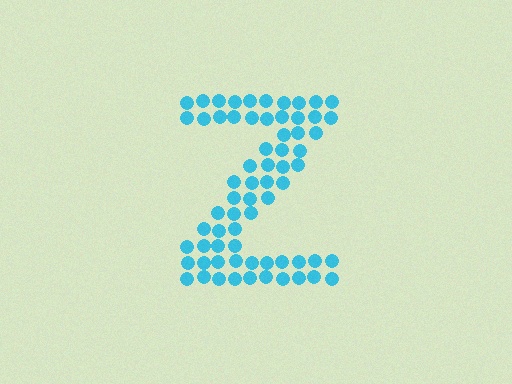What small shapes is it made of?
It is made of small circles.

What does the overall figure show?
The overall figure shows the letter Z.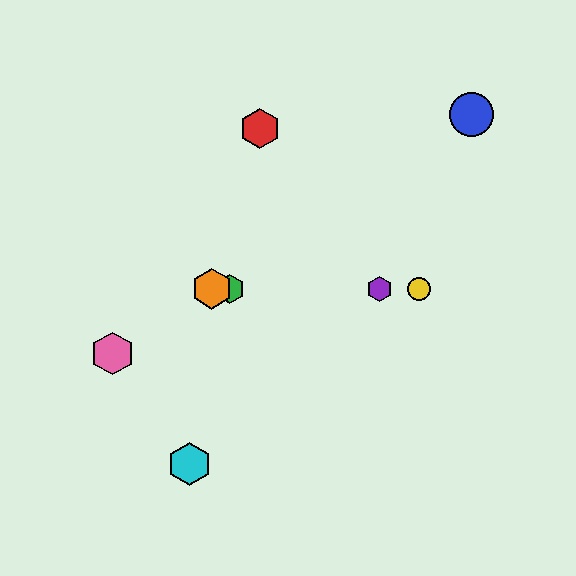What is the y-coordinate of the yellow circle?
The yellow circle is at y≈289.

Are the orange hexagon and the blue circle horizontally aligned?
No, the orange hexagon is at y≈289 and the blue circle is at y≈115.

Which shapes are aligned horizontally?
The green hexagon, the yellow circle, the purple hexagon, the orange hexagon are aligned horizontally.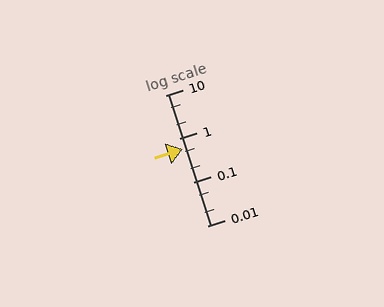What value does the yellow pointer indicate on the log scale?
The pointer indicates approximately 0.59.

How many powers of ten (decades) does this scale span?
The scale spans 3 decades, from 0.01 to 10.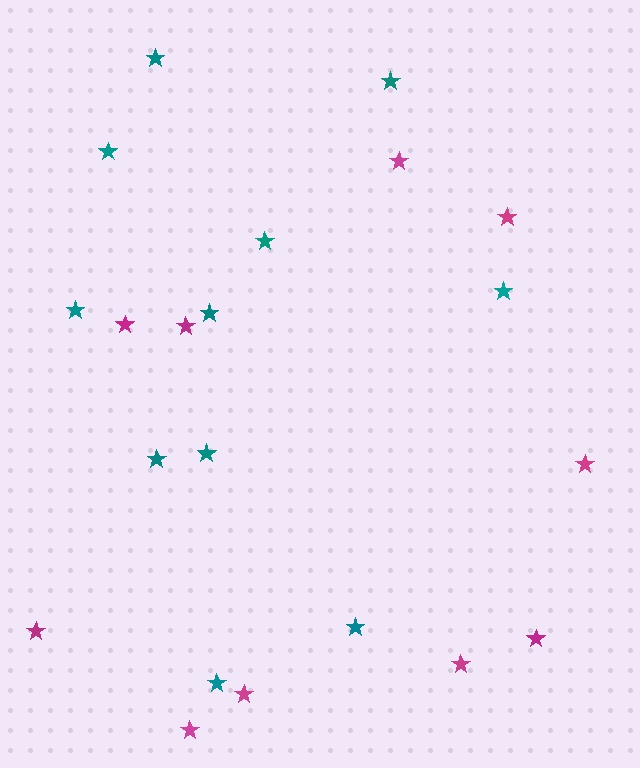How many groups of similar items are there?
There are 2 groups: one group of teal stars (11) and one group of magenta stars (10).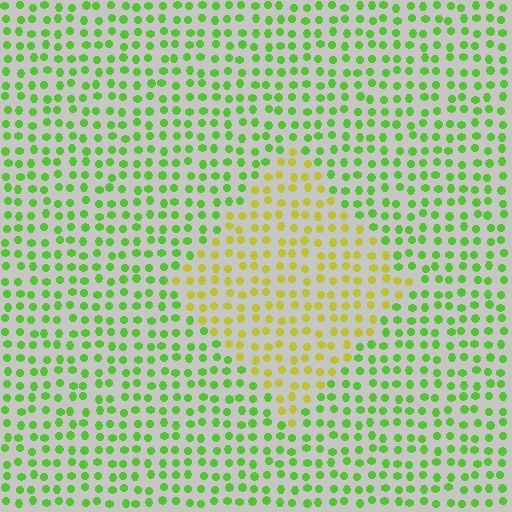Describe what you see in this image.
The image is filled with small lime elements in a uniform arrangement. A diamond-shaped region is visible where the elements are tinted to a slightly different hue, forming a subtle color boundary.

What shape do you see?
I see a diamond.